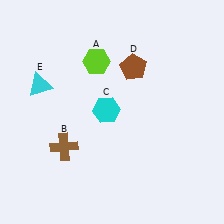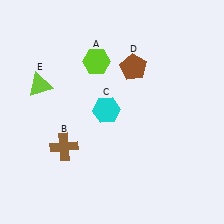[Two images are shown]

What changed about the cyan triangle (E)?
In Image 1, E is cyan. In Image 2, it changed to lime.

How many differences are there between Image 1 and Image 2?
There is 1 difference between the two images.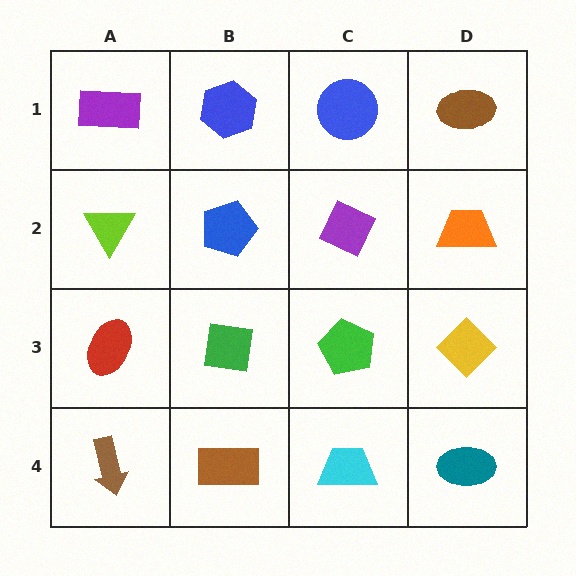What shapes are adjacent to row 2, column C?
A blue circle (row 1, column C), a green pentagon (row 3, column C), a blue pentagon (row 2, column B), an orange trapezoid (row 2, column D).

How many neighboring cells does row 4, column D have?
2.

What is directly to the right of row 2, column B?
A purple diamond.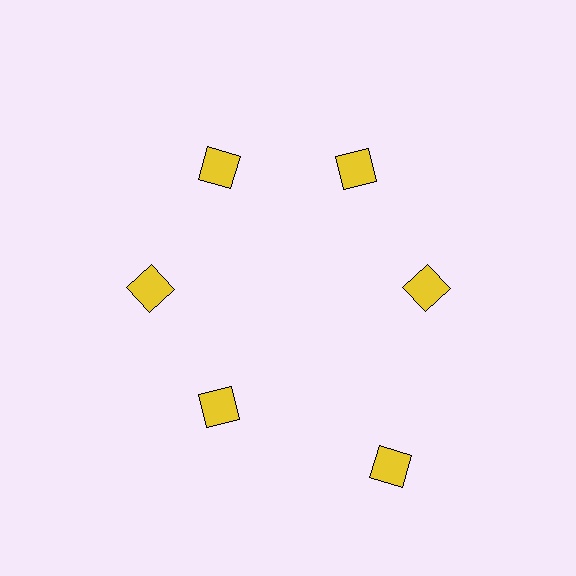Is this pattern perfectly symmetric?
No. The 6 yellow diamonds are arranged in a ring, but one element near the 5 o'clock position is pushed outward from the center, breaking the 6-fold rotational symmetry.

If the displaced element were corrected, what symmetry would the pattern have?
It would have 6-fold rotational symmetry — the pattern would map onto itself every 60 degrees.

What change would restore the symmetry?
The symmetry would be restored by moving it inward, back onto the ring so that all 6 diamonds sit at equal angles and equal distance from the center.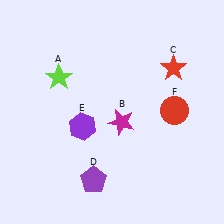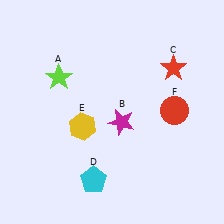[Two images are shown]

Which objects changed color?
D changed from purple to cyan. E changed from purple to yellow.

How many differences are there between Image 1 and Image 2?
There are 2 differences between the two images.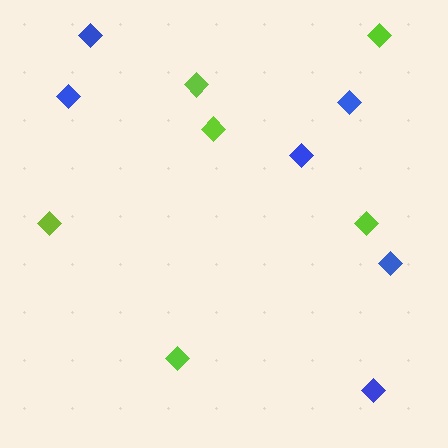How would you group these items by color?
There are 2 groups: one group of lime diamonds (6) and one group of blue diamonds (6).